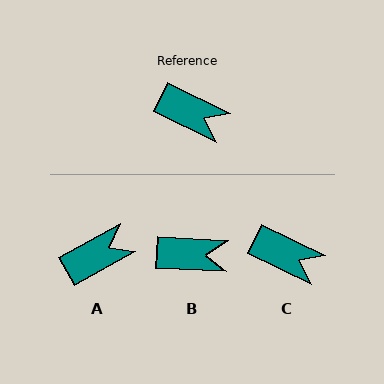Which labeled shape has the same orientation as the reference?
C.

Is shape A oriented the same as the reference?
No, it is off by about 55 degrees.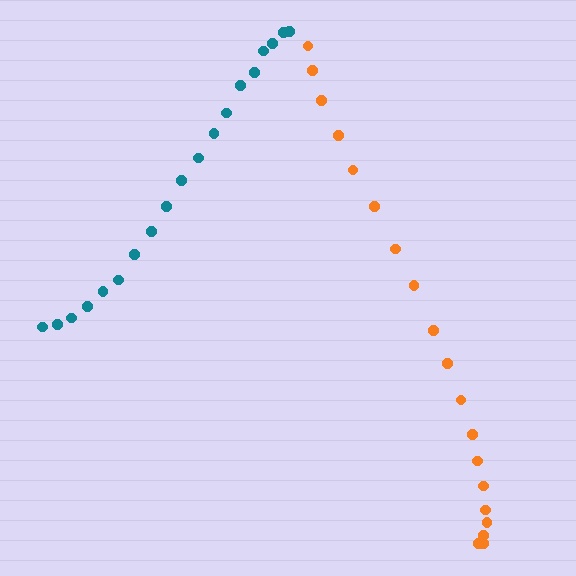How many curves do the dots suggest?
There are 2 distinct paths.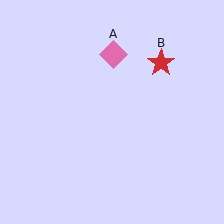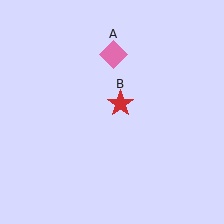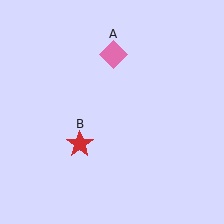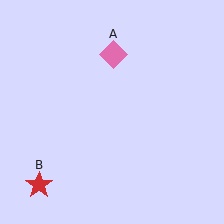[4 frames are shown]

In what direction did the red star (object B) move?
The red star (object B) moved down and to the left.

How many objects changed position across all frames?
1 object changed position: red star (object B).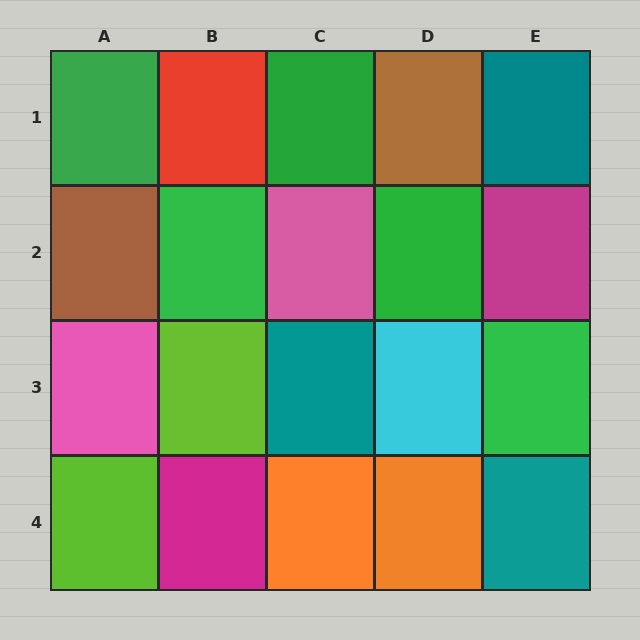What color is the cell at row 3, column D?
Cyan.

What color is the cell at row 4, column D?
Orange.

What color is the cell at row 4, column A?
Lime.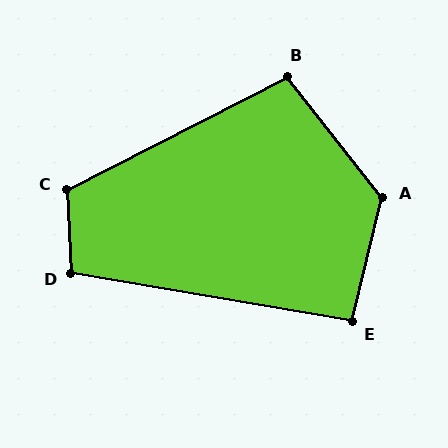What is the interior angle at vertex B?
Approximately 101 degrees (obtuse).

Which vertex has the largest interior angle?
A, at approximately 128 degrees.